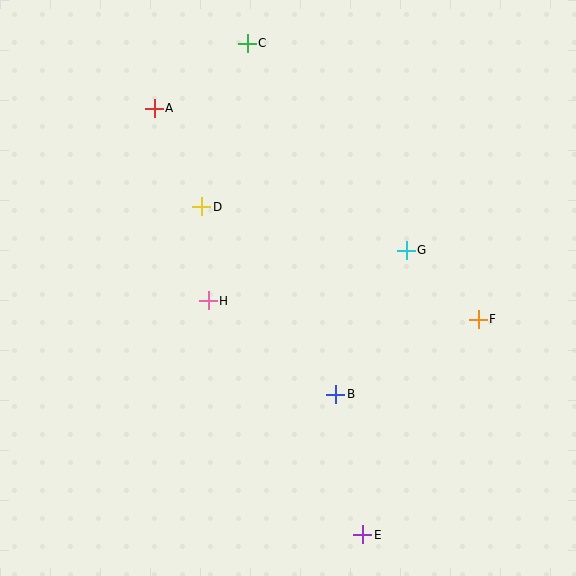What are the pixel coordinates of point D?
Point D is at (202, 207).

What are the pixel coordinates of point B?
Point B is at (336, 394).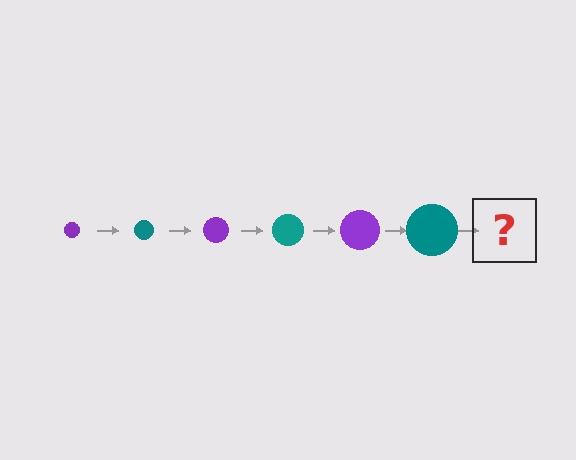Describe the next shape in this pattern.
It should be a purple circle, larger than the previous one.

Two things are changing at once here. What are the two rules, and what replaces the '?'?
The two rules are that the circle grows larger each step and the color cycles through purple and teal. The '?' should be a purple circle, larger than the previous one.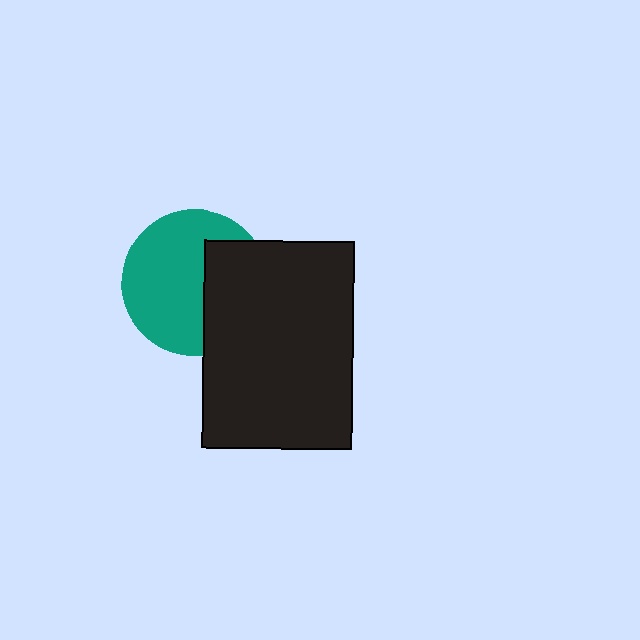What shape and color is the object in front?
The object in front is a black rectangle.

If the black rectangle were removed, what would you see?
You would see the complete teal circle.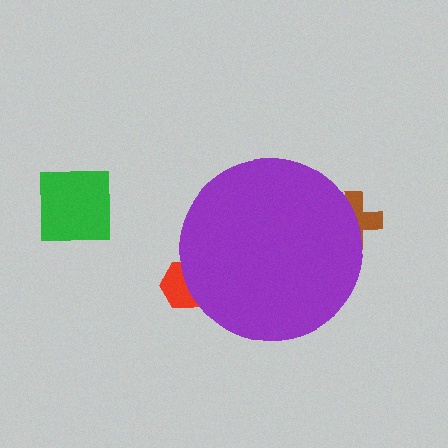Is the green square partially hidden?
No, the green square is fully visible.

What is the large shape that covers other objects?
A purple circle.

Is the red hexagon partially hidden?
Yes, the red hexagon is partially hidden behind the purple circle.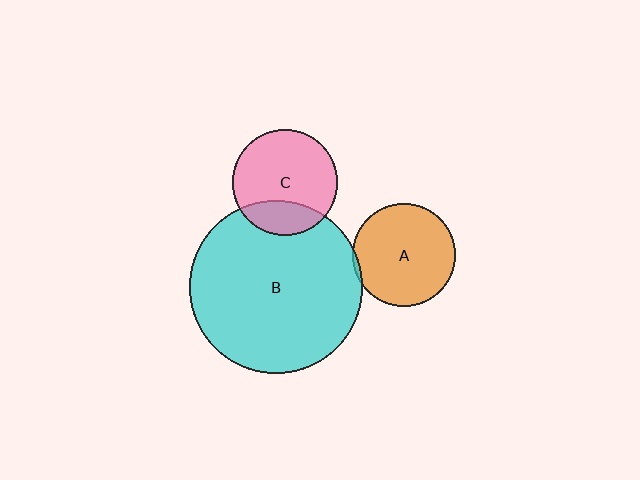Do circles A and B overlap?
Yes.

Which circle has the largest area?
Circle B (cyan).